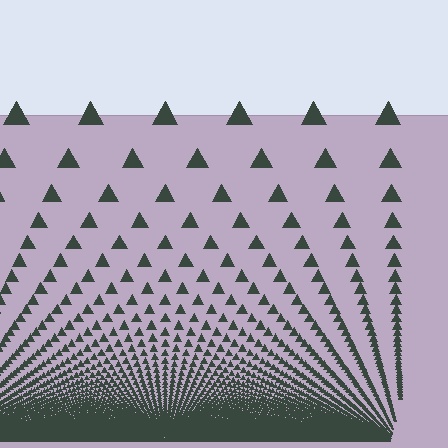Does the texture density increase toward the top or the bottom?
Density increases toward the bottom.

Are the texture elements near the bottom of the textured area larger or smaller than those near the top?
Smaller. The gradient is inverted — elements near the bottom are smaller and denser.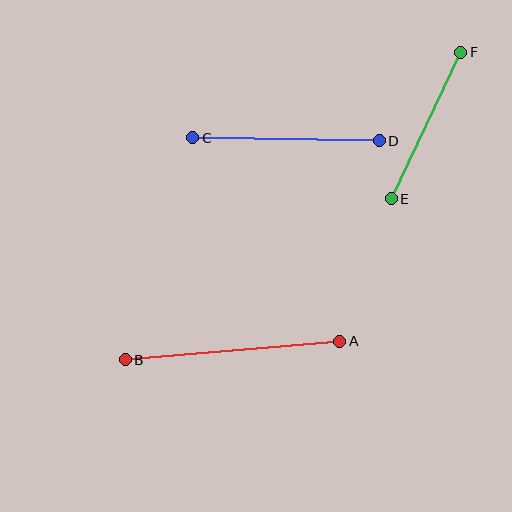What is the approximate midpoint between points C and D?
The midpoint is at approximately (286, 139) pixels.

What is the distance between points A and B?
The distance is approximately 215 pixels.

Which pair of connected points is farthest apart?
Points A and B are farthest apart.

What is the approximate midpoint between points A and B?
The midpoint is at approximately (233, 350) pixels.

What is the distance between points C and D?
The distance is approximately 186 pixels.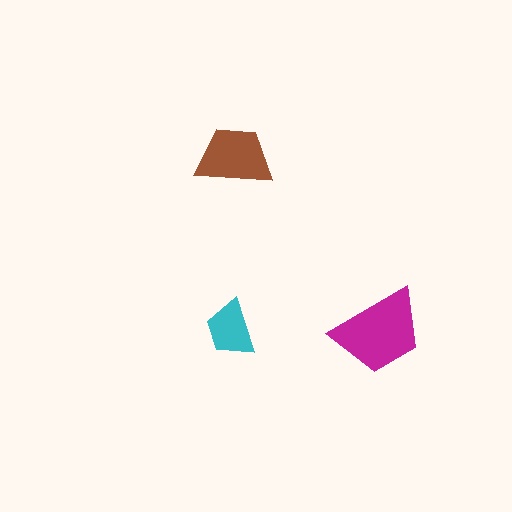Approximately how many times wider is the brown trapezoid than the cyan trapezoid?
About 1.5 times wider.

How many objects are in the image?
There are 3 objects in the image.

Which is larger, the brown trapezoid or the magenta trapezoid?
The magenta one.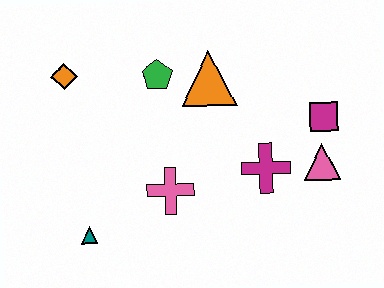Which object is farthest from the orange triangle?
The teal triangle is farthest from the orange triangle.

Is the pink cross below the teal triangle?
No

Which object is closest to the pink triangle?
The magenta square is closest to the pink triangle.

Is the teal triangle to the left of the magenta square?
Yes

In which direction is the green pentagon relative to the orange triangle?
The green pentagon is to the left of the orange triangle.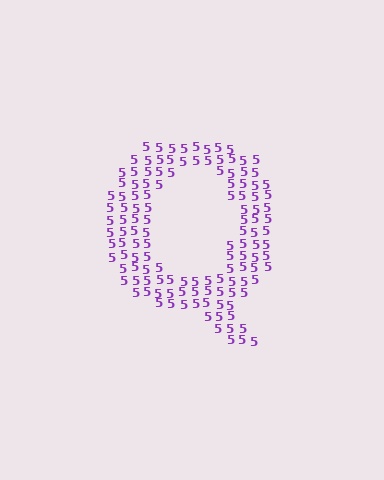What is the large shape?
The large shape is the letter Q.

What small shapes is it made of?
It is made of small digit 5's.